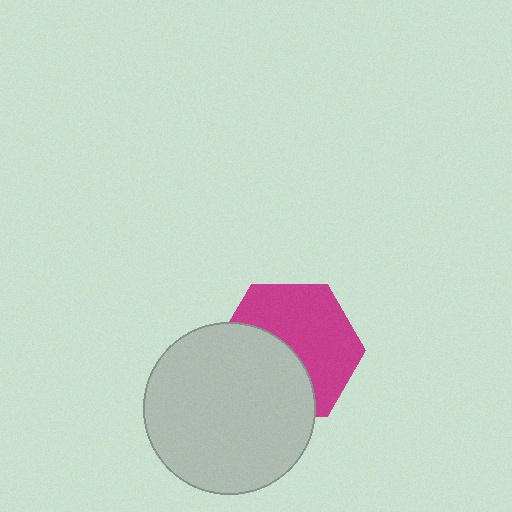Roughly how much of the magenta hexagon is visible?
About half of it is visible (roughly 56%).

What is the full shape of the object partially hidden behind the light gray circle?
The partially hidden object is a magenta hexagon.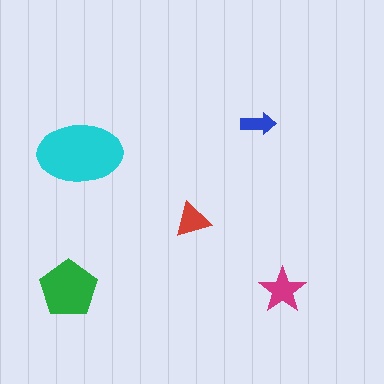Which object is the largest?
The cyan ellipse.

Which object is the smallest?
The blue arrow.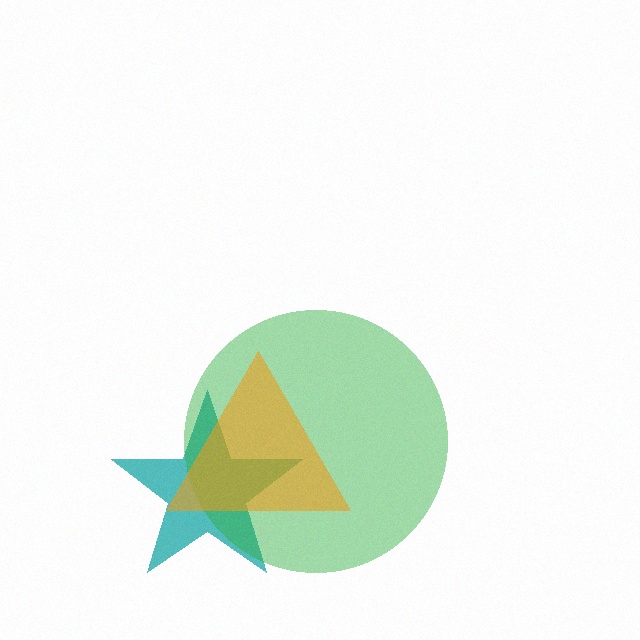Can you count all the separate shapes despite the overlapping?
Yes, there are 3 separate shapes.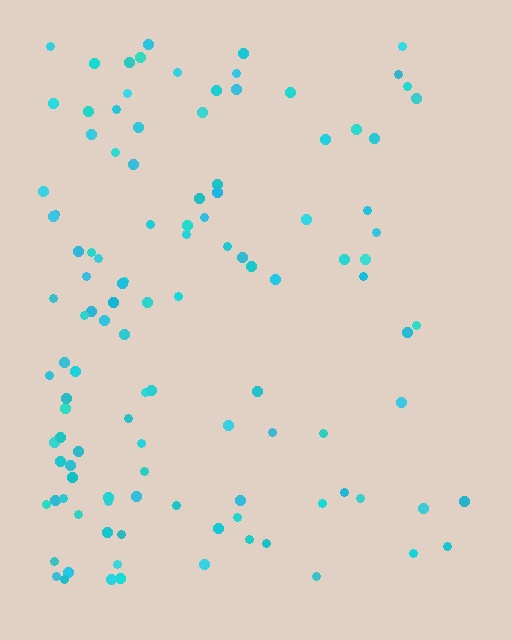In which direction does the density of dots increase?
From right to left, with the left side densest.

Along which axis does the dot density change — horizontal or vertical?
Horizontal.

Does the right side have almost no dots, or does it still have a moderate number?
Still a moderate number, just noticeably fewer than the left.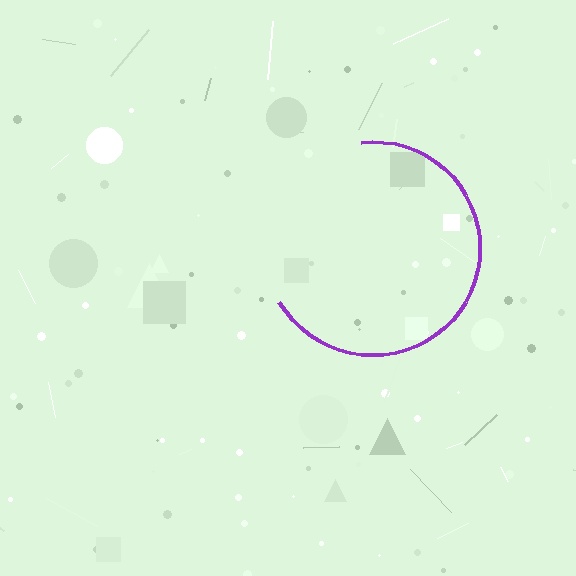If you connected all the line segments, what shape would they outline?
They would outline a circle.